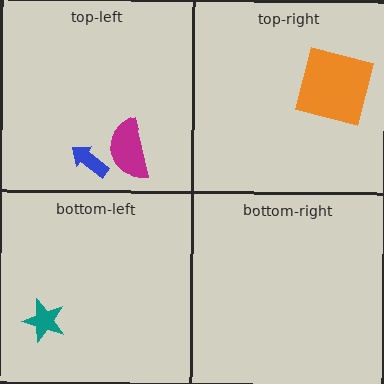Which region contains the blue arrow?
The top-left region.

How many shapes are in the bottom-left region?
1.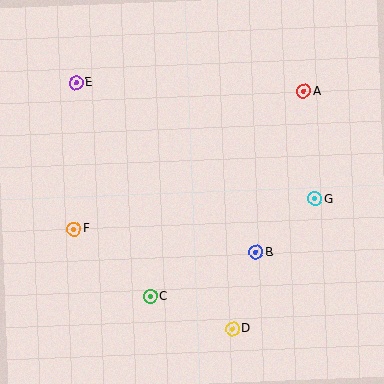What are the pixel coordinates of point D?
Point D is at (233, 329).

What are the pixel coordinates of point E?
Point E is at (76, 83).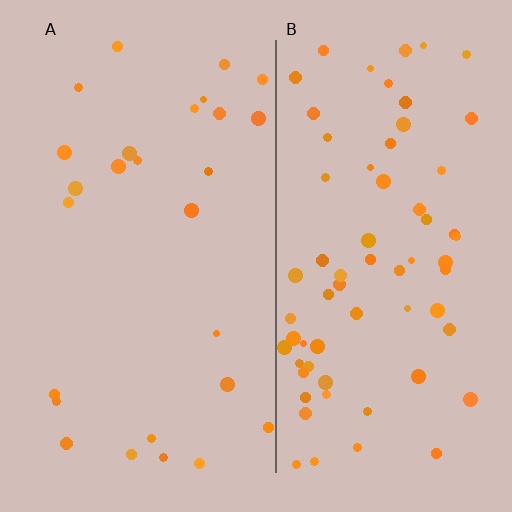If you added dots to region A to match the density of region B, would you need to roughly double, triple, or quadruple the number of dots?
Approximately triple.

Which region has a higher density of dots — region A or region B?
B (the right).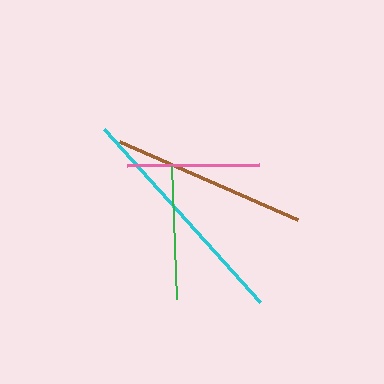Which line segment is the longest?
The cyan line is the longest at approximately 233 pixels.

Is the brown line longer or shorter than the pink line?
The brown line is longer than the pink line.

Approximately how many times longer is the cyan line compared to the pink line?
The cyan line is approximately 1.8 times the length of the pink line.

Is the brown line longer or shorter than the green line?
The brown line is longer than the green line.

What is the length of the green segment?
The green segment is approximately 133 pixels long.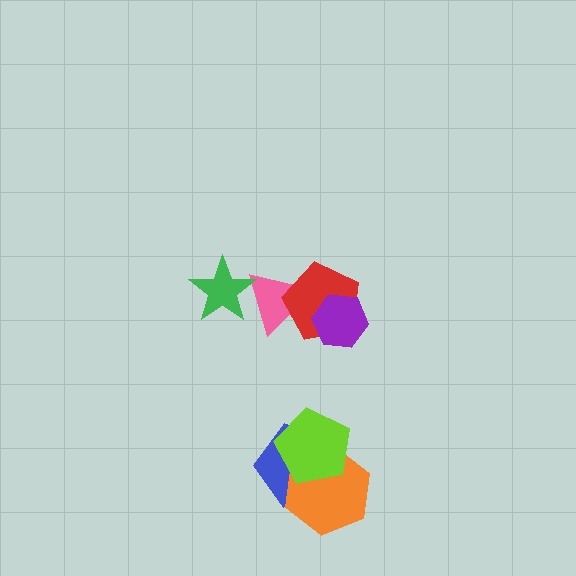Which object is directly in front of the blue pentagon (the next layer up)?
The orange hexagon is directly in front of the blue pentagon.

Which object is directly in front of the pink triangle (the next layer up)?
The red pentagon is directly in front of the pink triangle.